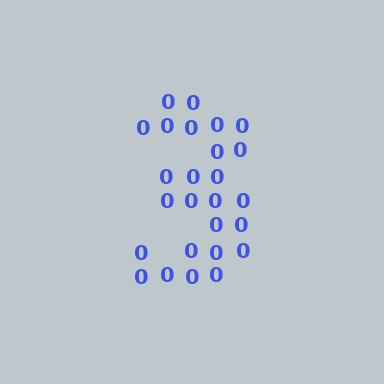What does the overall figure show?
The overall figure shows the digit 3.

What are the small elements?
The small elements are digit 0's.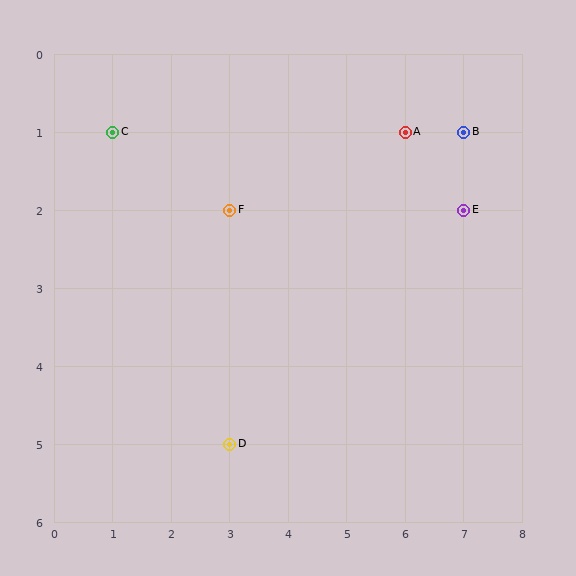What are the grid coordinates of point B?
Point B is at grid coordinates (7, 1).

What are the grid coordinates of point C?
Point C is at grid coordinates (1, 1).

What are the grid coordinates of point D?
Point D is at grid coordinates (3, 5).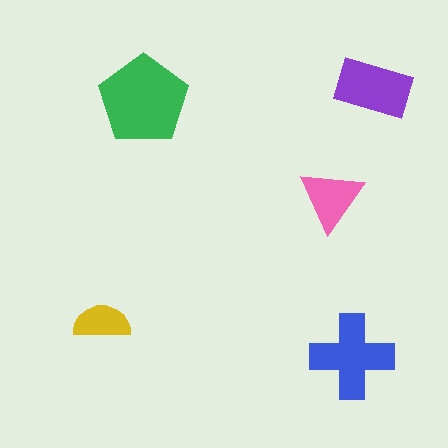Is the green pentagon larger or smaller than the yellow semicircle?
Larger.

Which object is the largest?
The green pentagon.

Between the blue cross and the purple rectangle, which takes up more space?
The blue cross.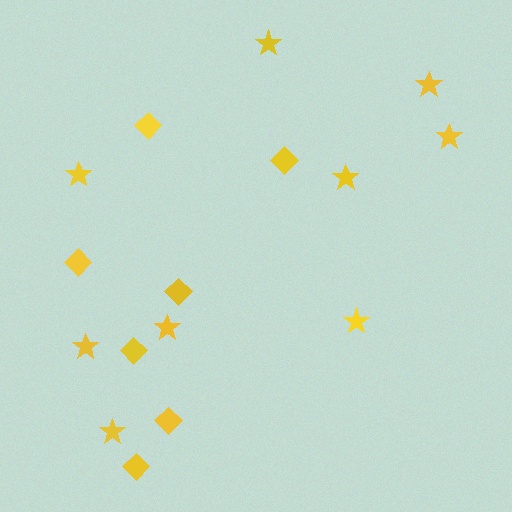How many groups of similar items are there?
There are 2 groups: one group of stars (9) and one group of diamonds (7).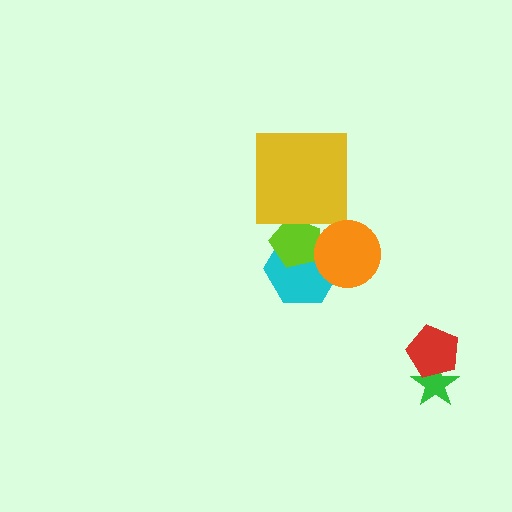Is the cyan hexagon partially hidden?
Yes, it is partially covered by another shape.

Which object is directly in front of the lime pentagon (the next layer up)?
The yellow square is directly in front of the lime pentagon.